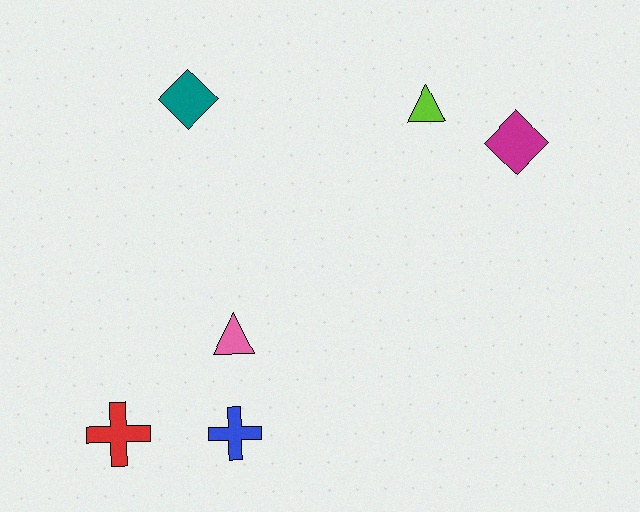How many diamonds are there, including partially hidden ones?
There are 2 diamonds.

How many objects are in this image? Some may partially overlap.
There are 6 objects.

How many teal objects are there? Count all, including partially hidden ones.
There is 1 teal object.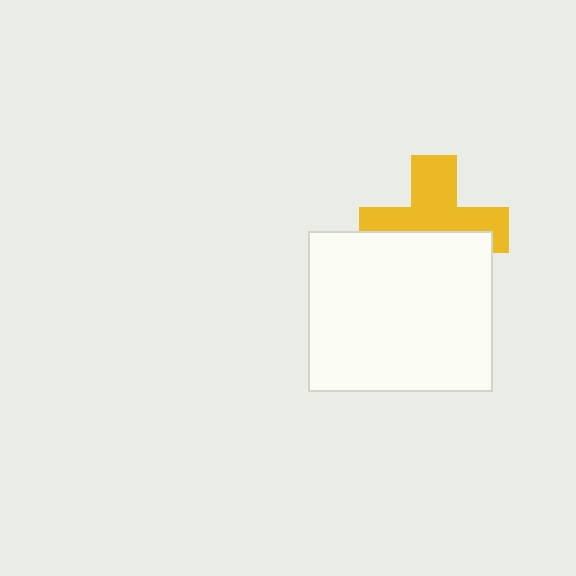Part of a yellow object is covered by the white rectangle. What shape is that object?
It is a cross.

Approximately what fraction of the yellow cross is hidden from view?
Roughly 46% of the yellow cross is hidden behind the white rectangle.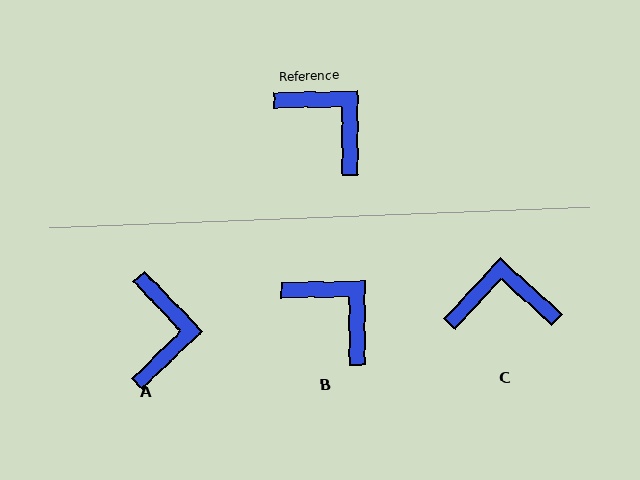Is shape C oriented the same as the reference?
No, it is off by about 47 degrees.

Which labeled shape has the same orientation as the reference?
B.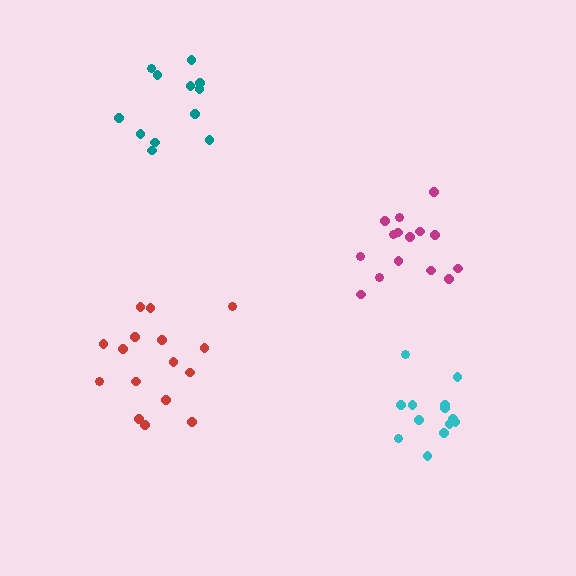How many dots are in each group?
Group 1: 12 dots, Group 2: 16 dots, Group 3: 15 dots, Group 4: 13 dots (56 total).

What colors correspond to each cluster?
The clusters are colored: teal, red, magenta, cyan.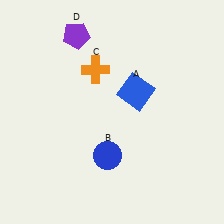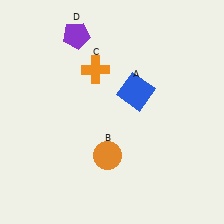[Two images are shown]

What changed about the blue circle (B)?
In Image 1, B is blue. In Image 2, it changed to orange.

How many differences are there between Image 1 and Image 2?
There is 1 difference between the two images.